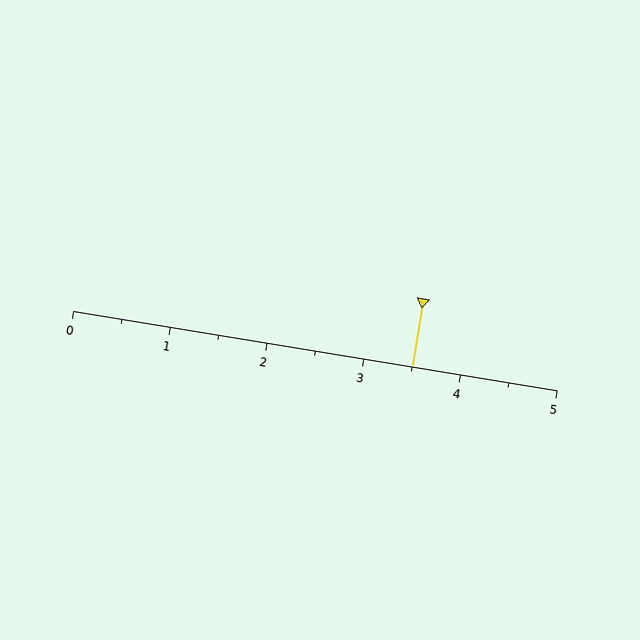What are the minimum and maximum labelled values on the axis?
The axis runs from 0 to 5.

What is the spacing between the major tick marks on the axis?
The major ticks are spaced 1 apart.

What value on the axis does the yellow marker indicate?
The marker indicates approximately 3.5.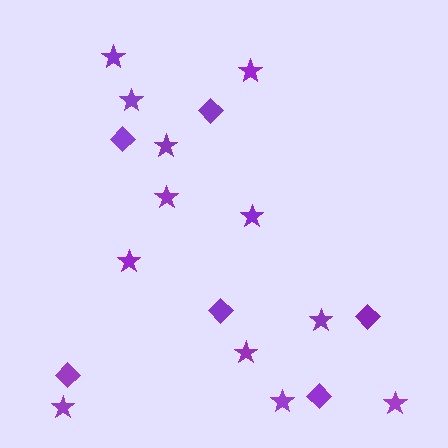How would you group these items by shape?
There are 2 groups: one group of diamonds (6) and one group of stars (12).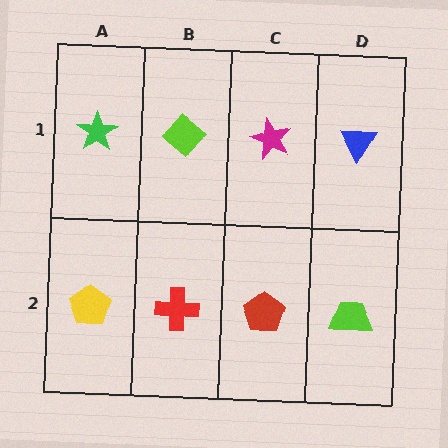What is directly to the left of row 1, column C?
A lime diamond.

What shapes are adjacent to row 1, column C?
A red pentagon (row 2, column C), a lime diamond (row 1, column B), a blue triangle (row 1, column D).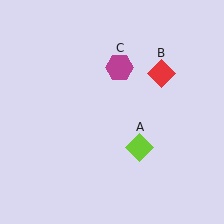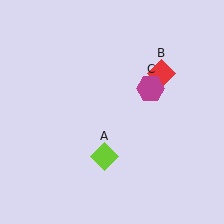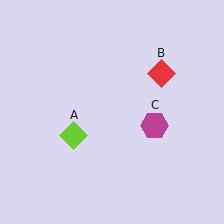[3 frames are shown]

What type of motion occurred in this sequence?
The lime diamond (object A), magenta hexagon (object C) rotated clockwise around the center of the scene.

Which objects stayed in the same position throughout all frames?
Red diamond (object B) remained stationary.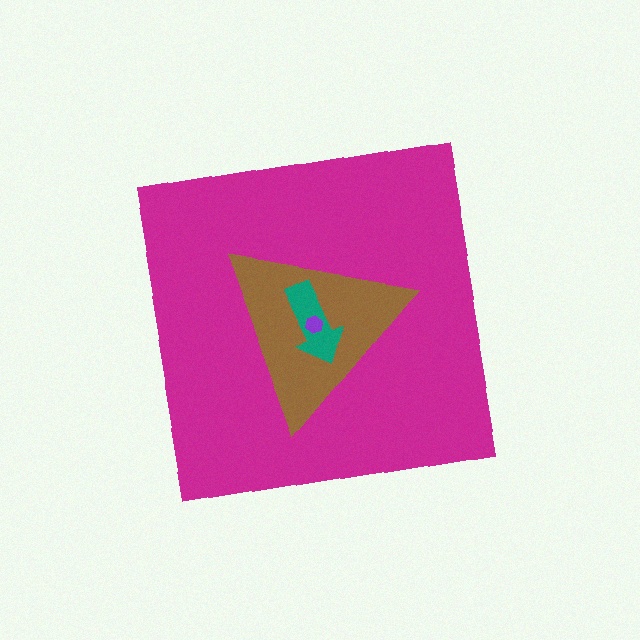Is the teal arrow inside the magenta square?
Yes.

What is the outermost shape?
The magenta square.